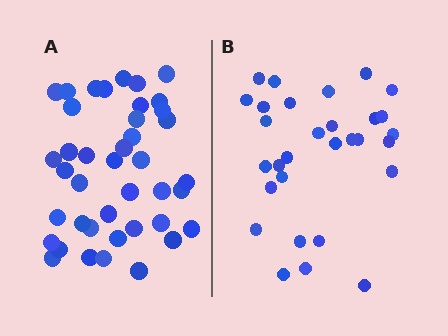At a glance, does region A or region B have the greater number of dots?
Region A (the left region) has more dots.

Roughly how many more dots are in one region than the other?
Region A has roughly 12 or so more dots than region B.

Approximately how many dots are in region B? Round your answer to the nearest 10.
About 30 dots.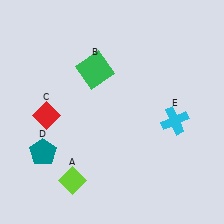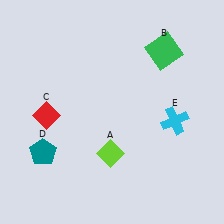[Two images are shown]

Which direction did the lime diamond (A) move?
The lime diamond (A) moved right.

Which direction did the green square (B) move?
The green square (B) moved right.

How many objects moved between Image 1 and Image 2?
2 objects moved between the two images.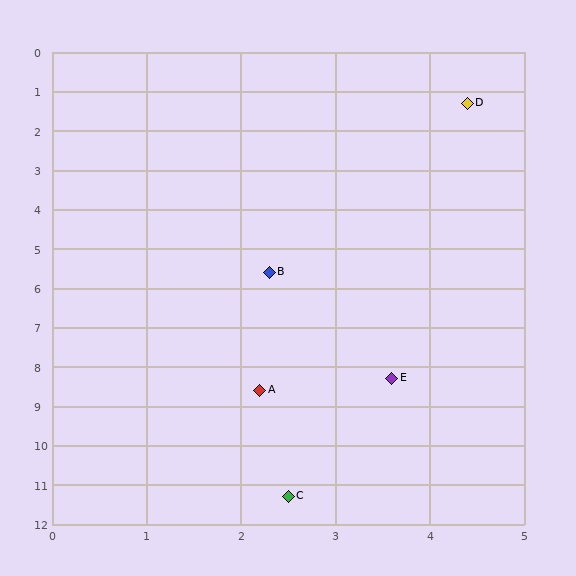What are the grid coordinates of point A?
Point A is at approximately (2.2, 8.6).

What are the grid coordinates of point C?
Point C is at approximately (2.5, 11.3).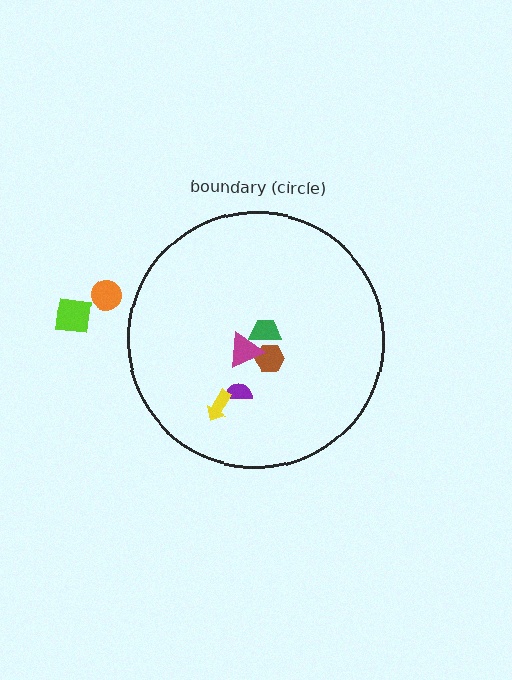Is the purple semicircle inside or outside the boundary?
Inside.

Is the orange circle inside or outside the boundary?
Outside.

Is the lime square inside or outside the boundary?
Outside.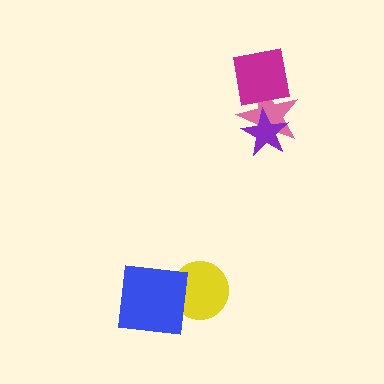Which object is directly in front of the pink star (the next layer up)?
The purple star is directly in front of the pink star.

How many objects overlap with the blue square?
1 object overlaps with the blue square.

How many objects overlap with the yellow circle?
1 object overlaps with the yellow circle.